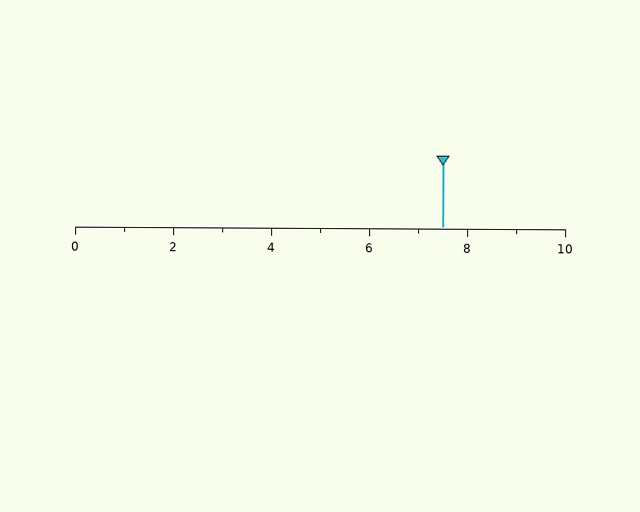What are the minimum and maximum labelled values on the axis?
The axis runs from 0 to 10.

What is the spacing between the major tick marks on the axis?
The major ticks are spaced 2 apart.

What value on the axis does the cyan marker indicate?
The marker indicates approximately 7.5.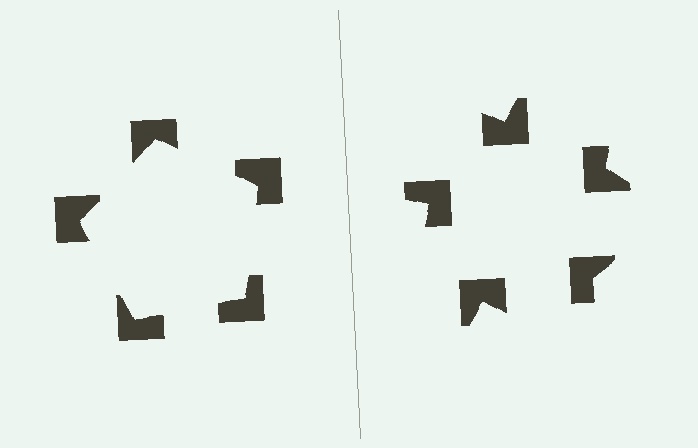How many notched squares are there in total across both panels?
10 — 5 on each side.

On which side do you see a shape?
An illusory pentagon appears on the left side. On the right side the wedge cuts are rotated, so no coherent shape forms.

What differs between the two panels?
The notched squares are positioned identically on both sides; only the wedge orientations differ. On the left they align to a pentagon; on the right they are misaligned.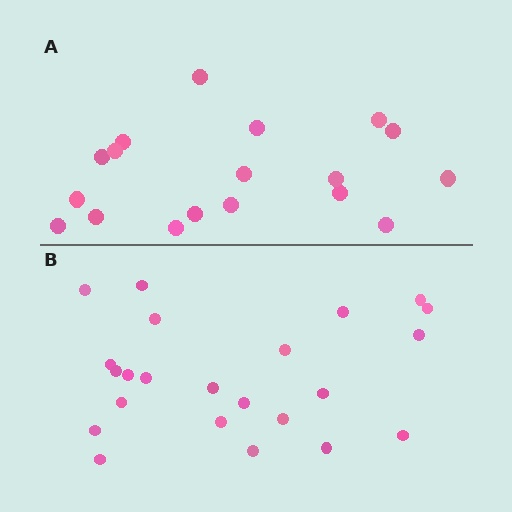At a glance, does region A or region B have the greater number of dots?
Region B (the bottom region) has more dots.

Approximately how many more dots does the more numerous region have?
Region B has about 5 more dots than region A.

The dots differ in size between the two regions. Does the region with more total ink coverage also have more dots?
No. Region A has more total ink coverage because its dots are larger, but region B actually contains more individual dots. Total area can be misleading — the number of items is what matters here.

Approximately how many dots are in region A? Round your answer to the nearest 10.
About 20 dots. (The exact count is 18, which rounds to 20.)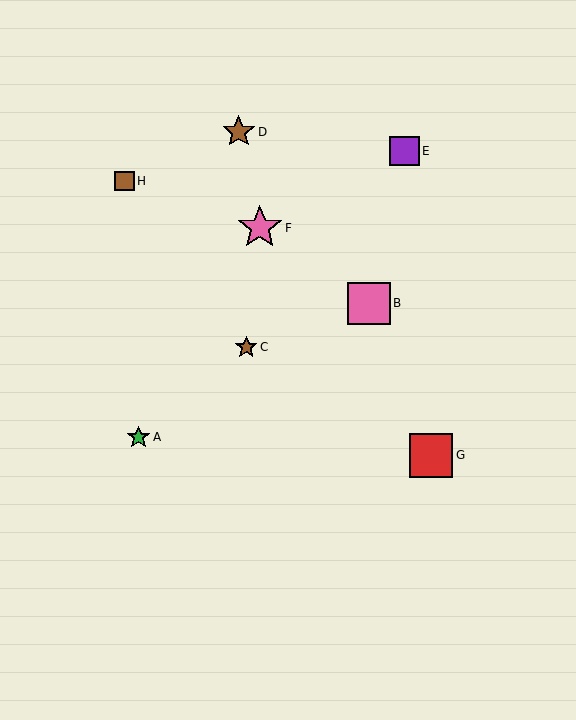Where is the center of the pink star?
The center of the pink star is at (260, 228).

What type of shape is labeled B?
Shape B is a pink square.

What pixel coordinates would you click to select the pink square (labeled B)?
Click at (369, 303) to select the pink square B.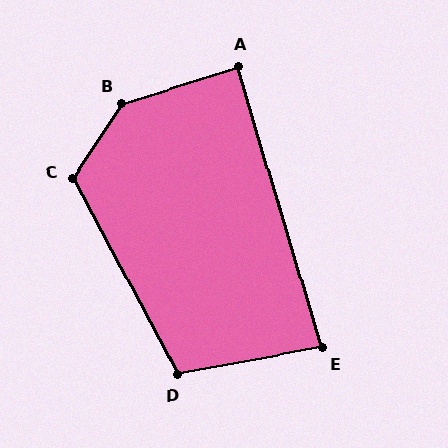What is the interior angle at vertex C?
Approximately 119 degrees (obtuse).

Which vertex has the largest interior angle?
B, at approximately 141 degrees.